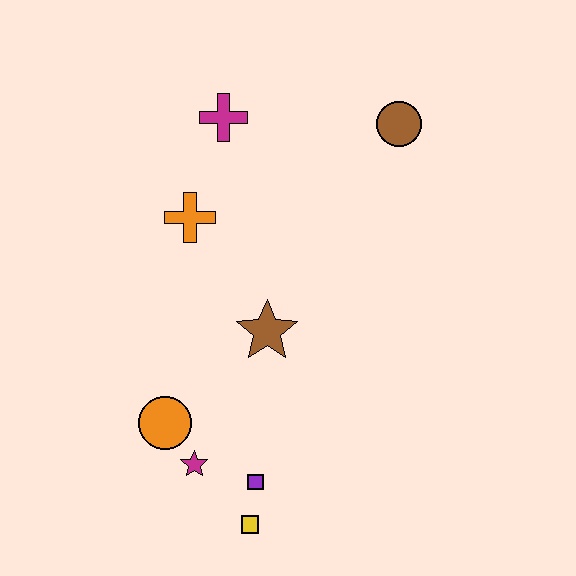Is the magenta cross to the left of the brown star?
Yes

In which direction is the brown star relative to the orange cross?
The brown star is below the orange cross.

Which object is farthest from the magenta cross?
The yellow square is farthest from the magenta cross.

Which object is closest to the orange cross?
The magenta cross is closest to the orange cross.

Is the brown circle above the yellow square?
Yes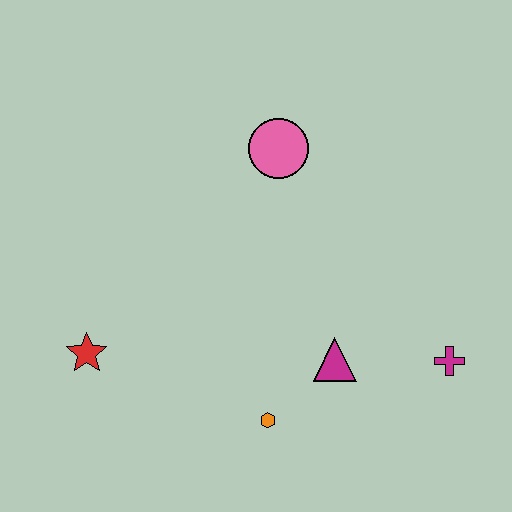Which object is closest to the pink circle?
The magenta triangle is closest to the pink circle.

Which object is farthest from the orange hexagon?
The pink circle is farthest from the orange hexagon.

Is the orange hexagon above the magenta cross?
No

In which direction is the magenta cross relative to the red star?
The magenta cross is to the right of the red star.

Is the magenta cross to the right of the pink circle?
Yes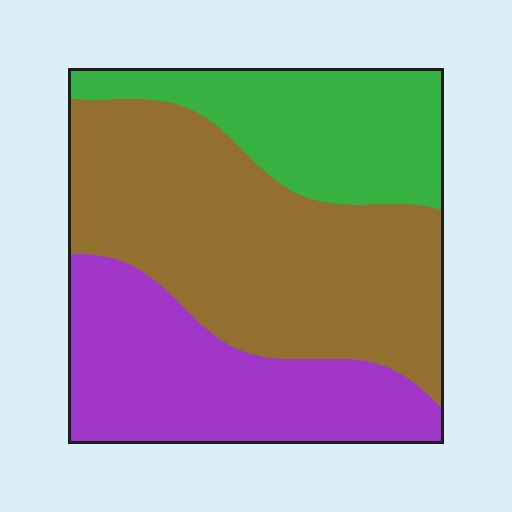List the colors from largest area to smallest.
From largest to smallest: brown, purple, green.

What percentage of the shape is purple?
Purple covers 30% of the shape.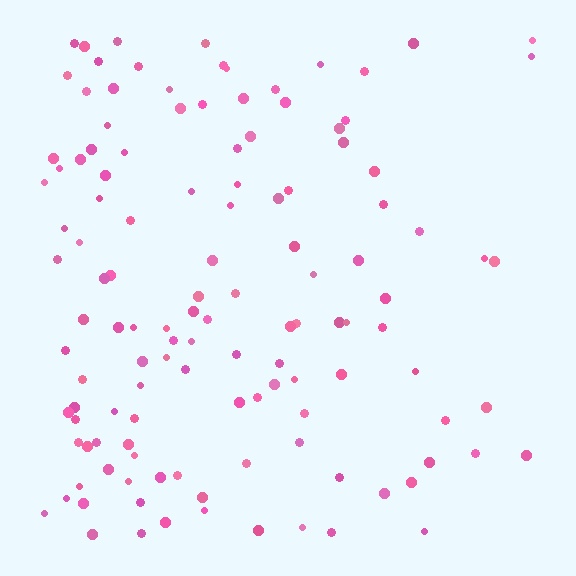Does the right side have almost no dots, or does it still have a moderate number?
Still a moderate number, just noticeably fewer than the left.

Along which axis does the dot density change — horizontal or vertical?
Horizontal.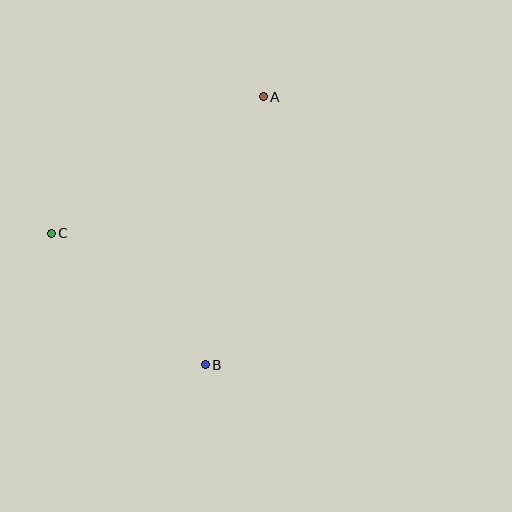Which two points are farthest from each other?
Points A and B are farthest from each other.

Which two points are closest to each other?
Points B and C are closest to each other.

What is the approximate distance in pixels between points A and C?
The distance between A and C is approximately 252 pixels.